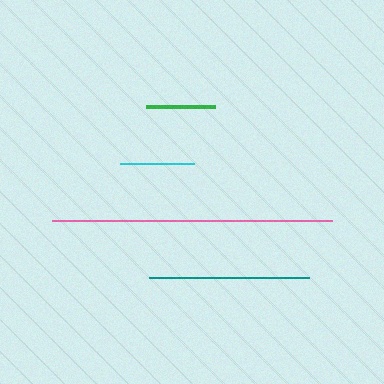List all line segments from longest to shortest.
From longest to shortest: pink, teal, cyan, green.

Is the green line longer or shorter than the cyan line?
The cyan line is longer than the green line.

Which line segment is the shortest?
The green line is the shortest at approximately 69 pixels.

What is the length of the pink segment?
The pink segment is approximately 281 pixels long.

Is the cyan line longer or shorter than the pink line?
The pink line is longer than the cyan line.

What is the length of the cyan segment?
The cyan segment is approximately 74 pixels long.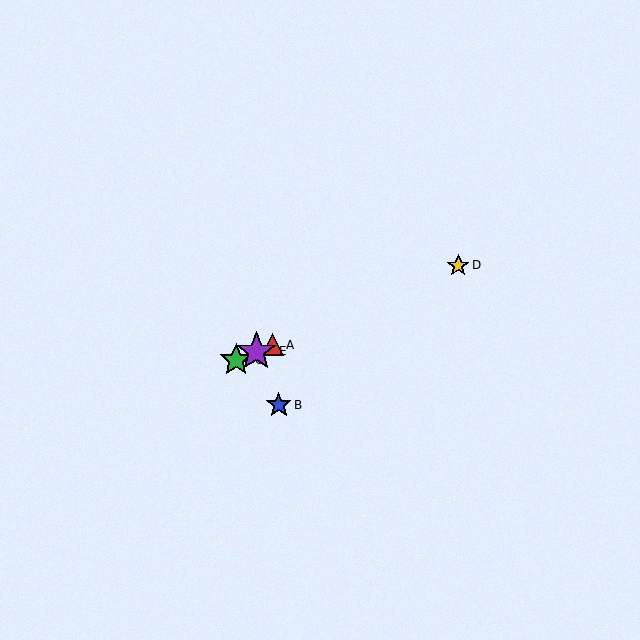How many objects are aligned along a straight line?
4 objects (A, C, D, E) are aligned along a straight line.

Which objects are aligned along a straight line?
Objects A, C, D, E are aligned along a straight line.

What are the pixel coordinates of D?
Object D is at (458, 265).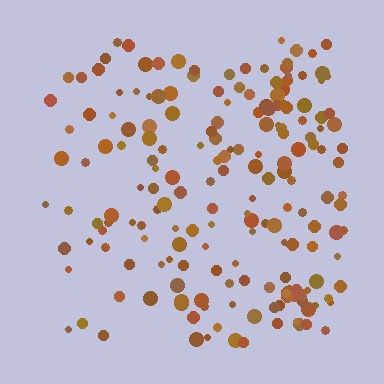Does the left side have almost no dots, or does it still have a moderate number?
Still a moderate number, just noticeably fewer than the right.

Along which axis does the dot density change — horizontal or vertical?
Horizontal.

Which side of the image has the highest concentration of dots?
The right.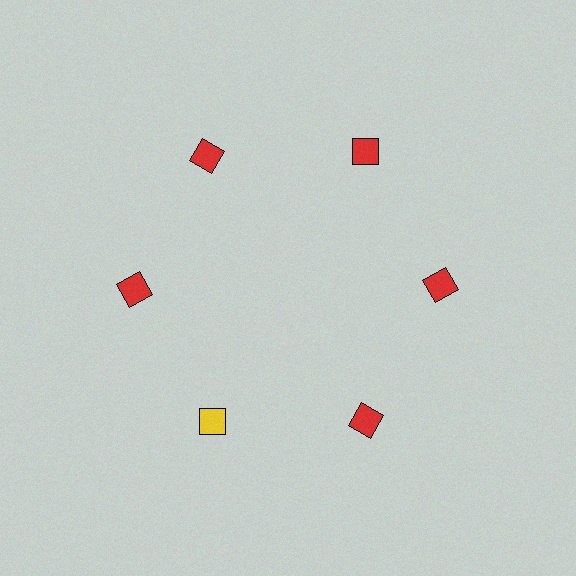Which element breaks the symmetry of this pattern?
The yellow diamond at roughly the 7 o'clock position breaks the symmetry. All other shapes are red diamonds.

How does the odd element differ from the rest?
It has a different color: yellow instead of red.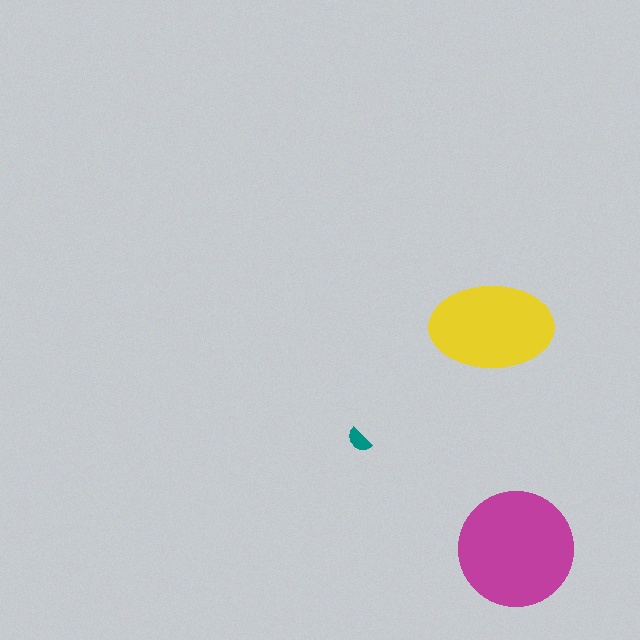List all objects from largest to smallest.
The magenta circle, the yellow ellipse, the teal semicircle.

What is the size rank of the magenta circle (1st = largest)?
1st.